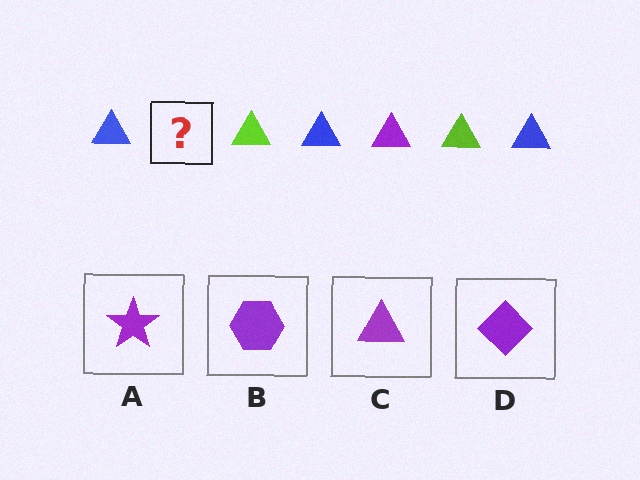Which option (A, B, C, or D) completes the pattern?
C.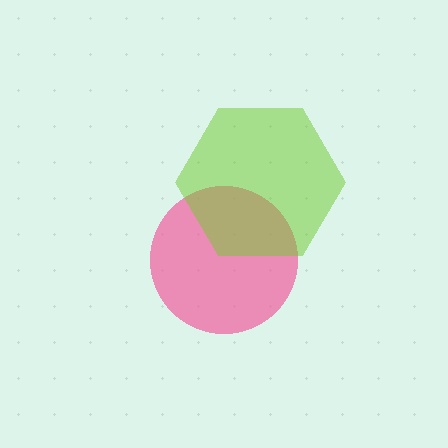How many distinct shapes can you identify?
There are 2 distinct shapes: a pink circle, a lime hexagon.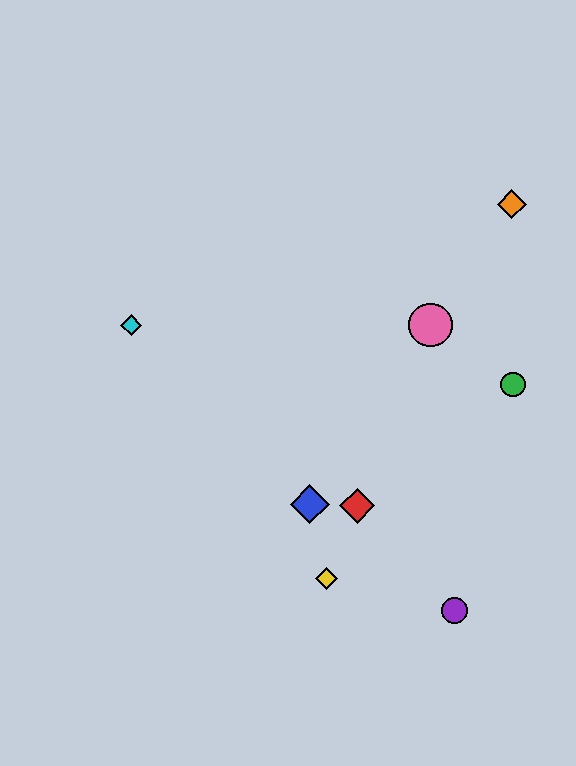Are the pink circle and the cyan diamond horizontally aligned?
Yes, both are at y≈325.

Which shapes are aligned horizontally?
The cyan diamond, the pink circle are aligned horizontally.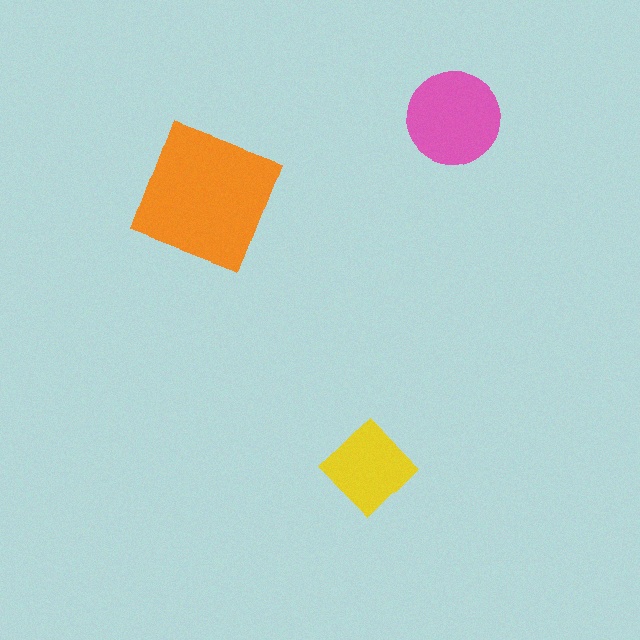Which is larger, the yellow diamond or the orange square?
The orange square.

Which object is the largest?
The orange square.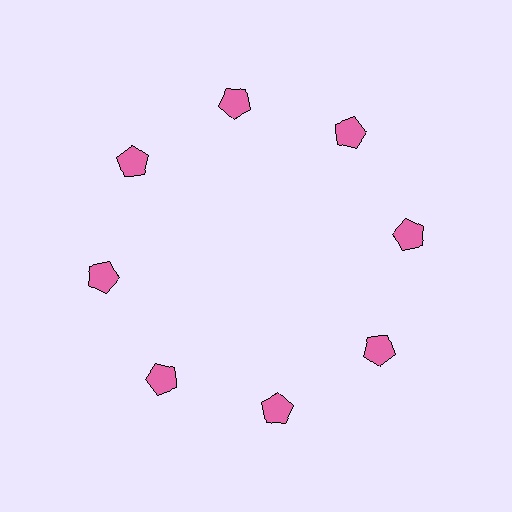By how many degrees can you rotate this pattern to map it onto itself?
The pattern maps onto itself every 45 degrees of rotation.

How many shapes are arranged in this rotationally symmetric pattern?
There are 8 shapes, arranged in 8 groups of 1.